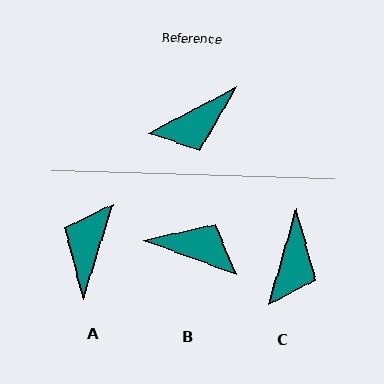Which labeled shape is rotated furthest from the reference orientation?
A, about 135 degrees away.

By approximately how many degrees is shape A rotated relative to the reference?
Approximately 135 degrees clockwise.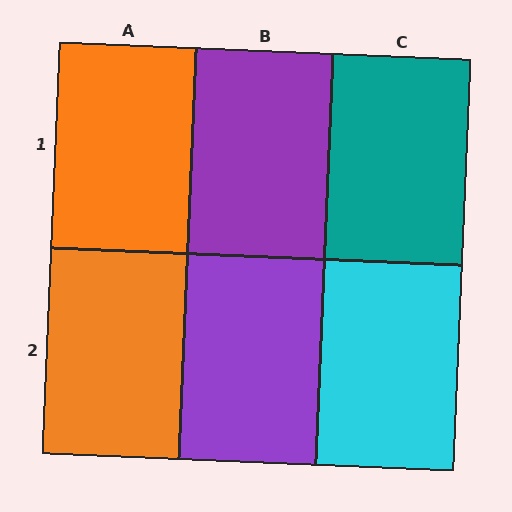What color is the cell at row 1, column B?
Purple.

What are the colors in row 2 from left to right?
Orange, purple, cyan.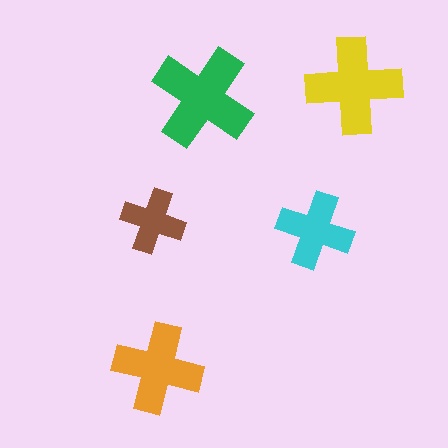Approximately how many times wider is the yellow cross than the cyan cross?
About 1.5 times wider.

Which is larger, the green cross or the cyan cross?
The green one.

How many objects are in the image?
There are 5 objects in the image.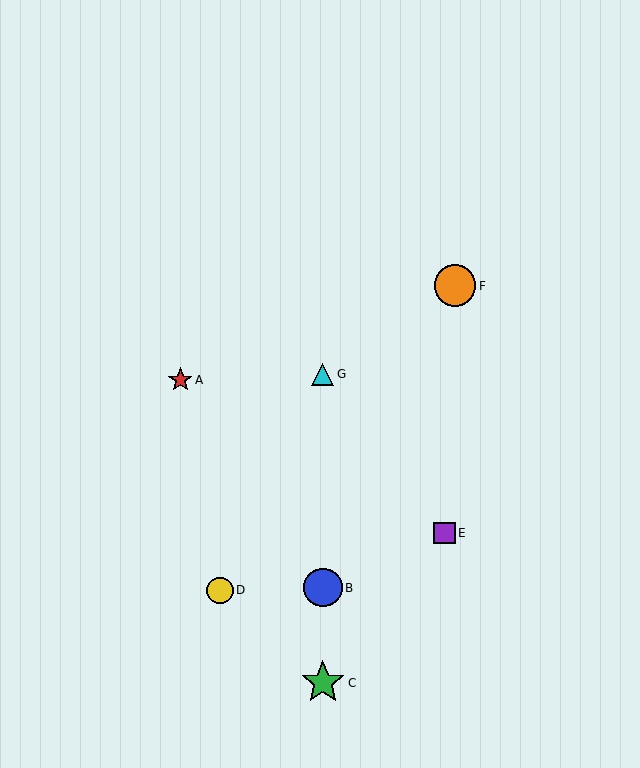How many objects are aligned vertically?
3 objects (B, C, G) are aligned vertically.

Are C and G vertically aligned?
Yes, both are at x≈323.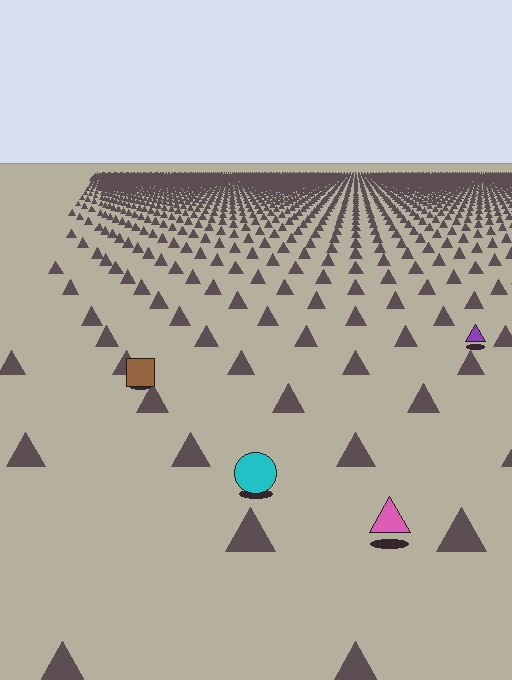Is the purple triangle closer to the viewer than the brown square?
No. The brown square is closer — you can tell from the texture gradient: the ground texture is coarser near it.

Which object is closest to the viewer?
The pink triangle is closest. The texture marks near it are larger and more spread out.